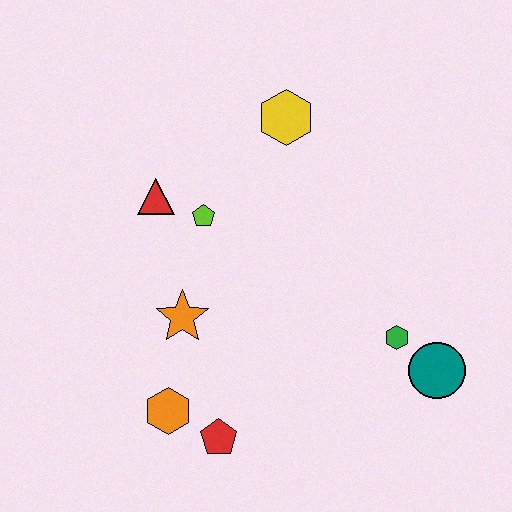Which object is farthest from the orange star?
The teal circle is farthest from the orange star.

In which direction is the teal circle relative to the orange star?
The teal circle is to the right of the orange star.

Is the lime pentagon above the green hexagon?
Yes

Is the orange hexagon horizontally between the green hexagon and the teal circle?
No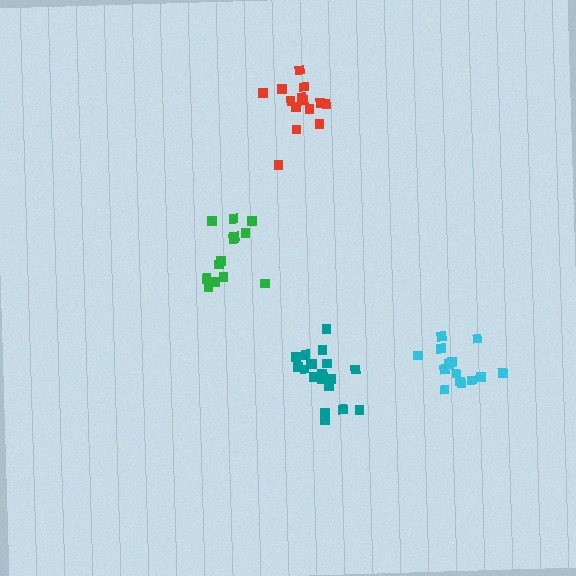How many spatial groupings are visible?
There are 4 spatial groupings.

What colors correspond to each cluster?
The clusters are colored: green, cyan, teal, red.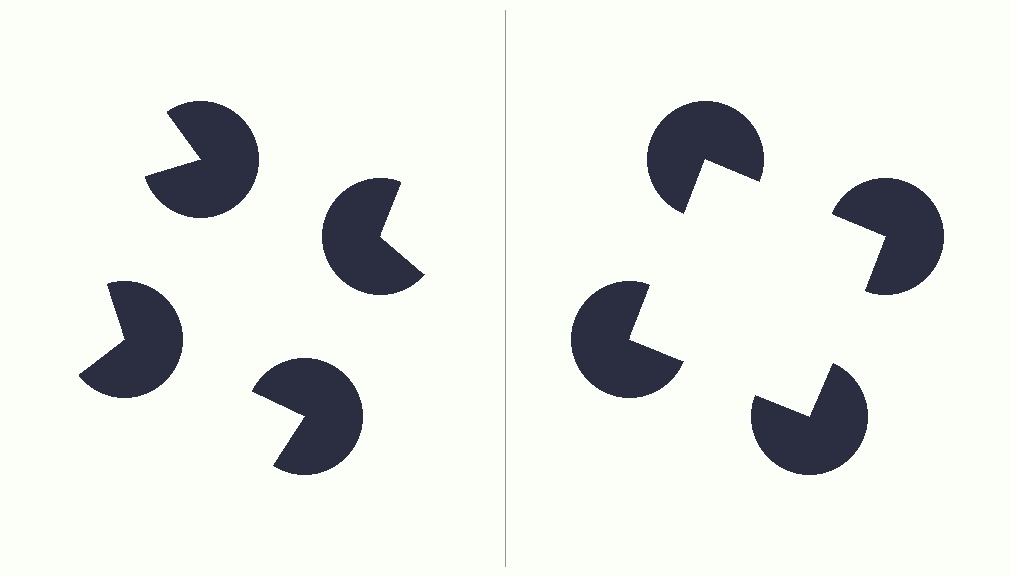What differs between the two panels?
The pac-man discs are positioned identically on both sides; only the wedge orientations differ. On the right they align to a square; on the left they are misaligned.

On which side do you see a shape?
An illusory square appears on the right side. On the left side the wedge cuts are rotated, so no coherent shape forms.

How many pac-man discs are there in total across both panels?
8 — 4 on each side.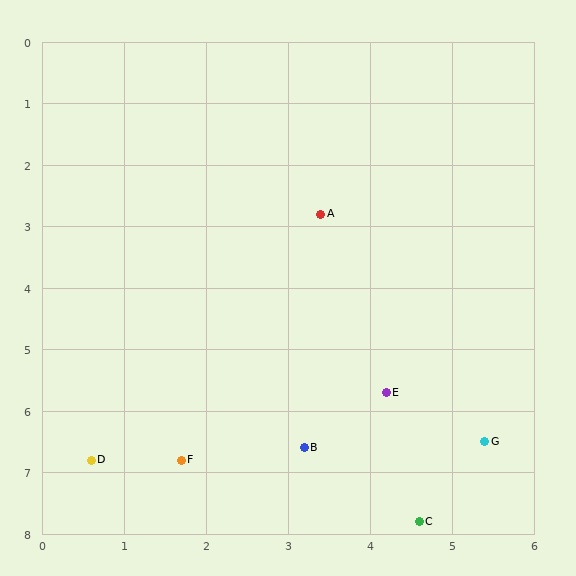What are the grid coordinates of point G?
Point G is at approximately (5.4, 6.5).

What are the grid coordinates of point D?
Point D is at approximately (0.6, 6.8).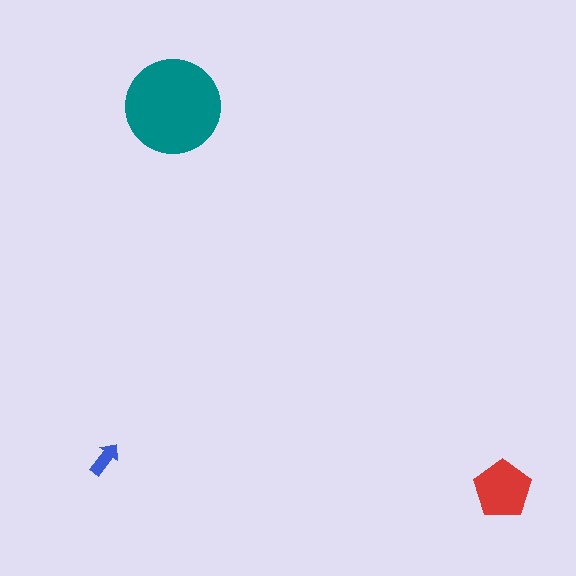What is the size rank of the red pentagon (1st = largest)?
2nd.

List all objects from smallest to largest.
The blue arrow, the red pentagon, the teal circle.